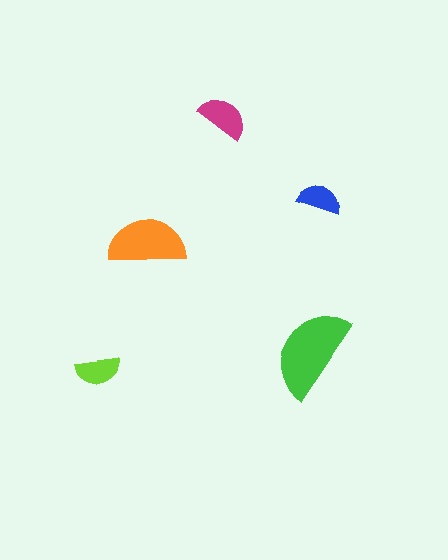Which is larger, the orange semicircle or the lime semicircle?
The orange one.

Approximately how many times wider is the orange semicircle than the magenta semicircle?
About 1.5 times wider.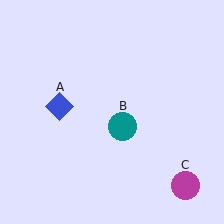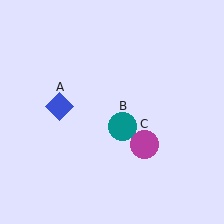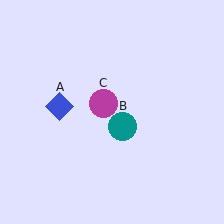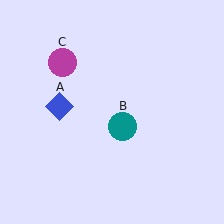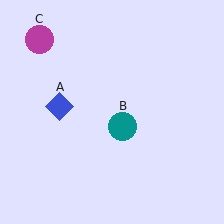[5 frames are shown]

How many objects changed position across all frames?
1 object changed position: magenta circle (object C).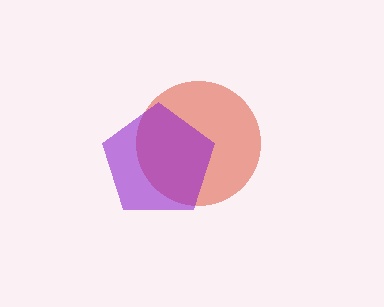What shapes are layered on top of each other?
The layered shapes are: a red circle, a purple pentagon.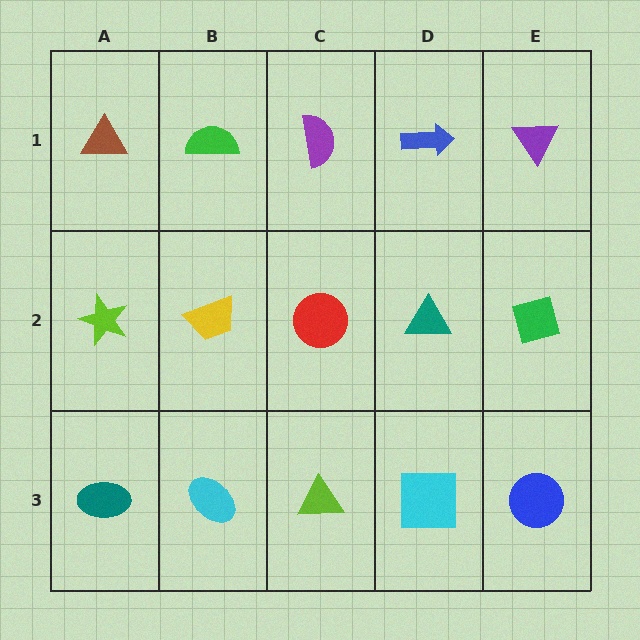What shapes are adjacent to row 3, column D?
A teal triangle (row 2, column D), a lime triangle (row 3, column C), a blue circle (row 3, column E).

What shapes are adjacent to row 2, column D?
A blue arrow (row 1, column D), a cyan square (row 3, column D), a red circle (row 2, column C), a green square (row 2, column E).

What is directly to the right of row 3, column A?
A cyan ellipse.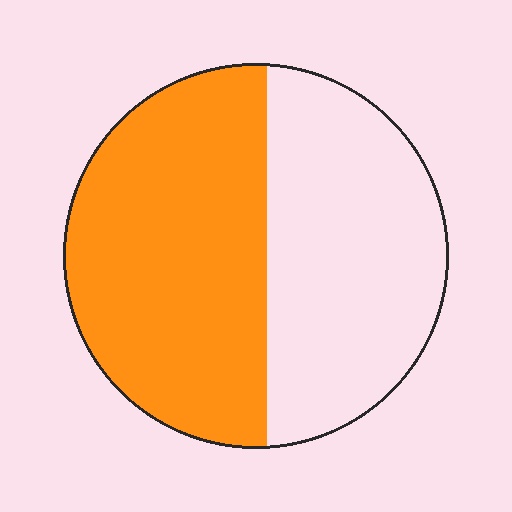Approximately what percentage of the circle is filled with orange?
Approximately 55%.